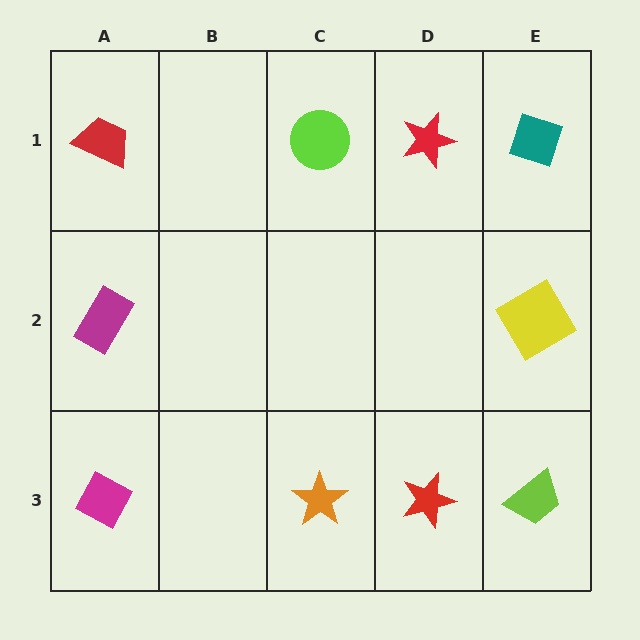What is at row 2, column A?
A magenta rectangle.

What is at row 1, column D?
A red star.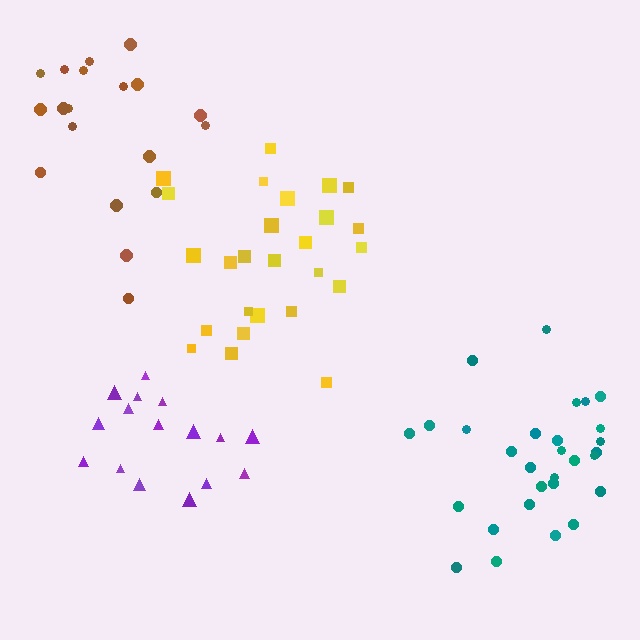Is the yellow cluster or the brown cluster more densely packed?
Yellow.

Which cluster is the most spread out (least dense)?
Brown.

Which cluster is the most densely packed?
Purple.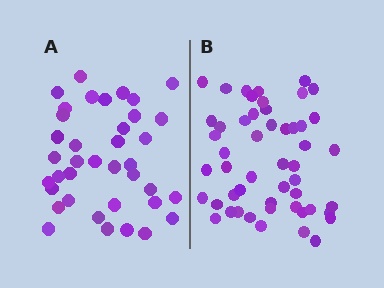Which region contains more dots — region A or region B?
Region B (the right region) has more dots.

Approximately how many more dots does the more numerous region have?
Region B has approximately 15 more dots than region A.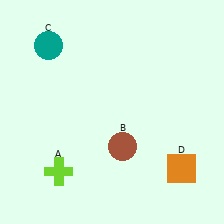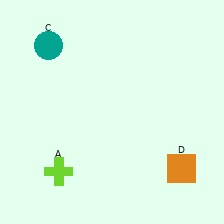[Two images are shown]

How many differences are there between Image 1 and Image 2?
There is 1 difference between the two images.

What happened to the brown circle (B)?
The brown circle (B) was removed in Image 2. It was in the bottom-right area of Image 1.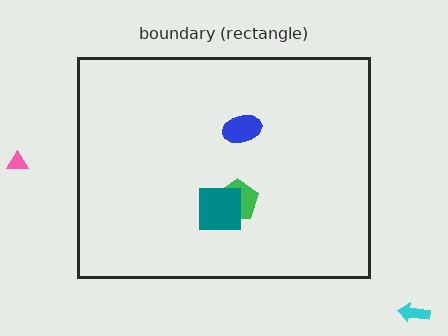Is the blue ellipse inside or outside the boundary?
Inside.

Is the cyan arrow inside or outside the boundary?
Outside.